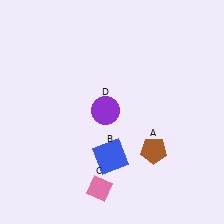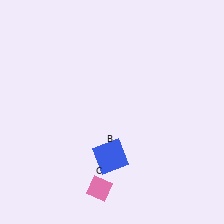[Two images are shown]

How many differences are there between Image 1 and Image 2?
There are 2 differences between the two images.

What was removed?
The brown pentagon (A), the purple circle (D) were removed in Image 2.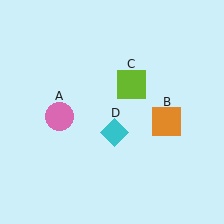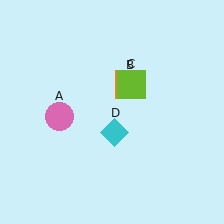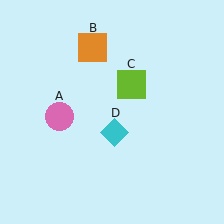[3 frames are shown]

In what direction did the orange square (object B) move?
The orange square (object B) moved up and to the left.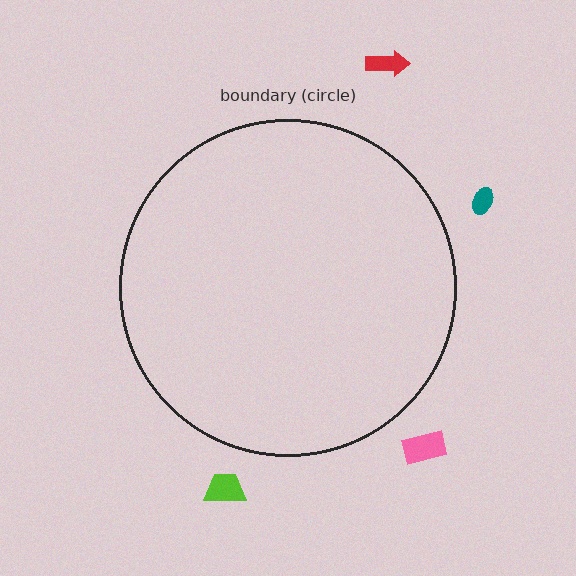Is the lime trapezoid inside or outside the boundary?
Outside.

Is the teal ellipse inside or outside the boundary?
Outside.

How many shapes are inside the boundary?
0 inside, 4 outside.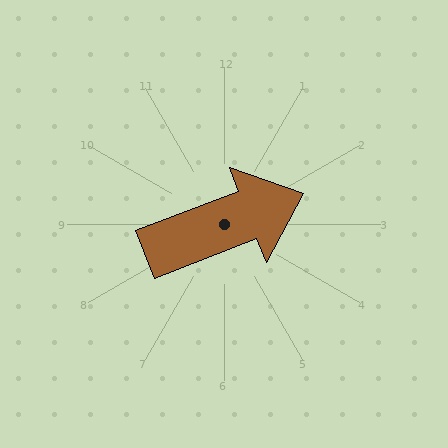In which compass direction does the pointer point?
East.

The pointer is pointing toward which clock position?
Roughly 2 o'clock.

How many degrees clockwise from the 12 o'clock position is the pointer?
Approximately 69 degrees.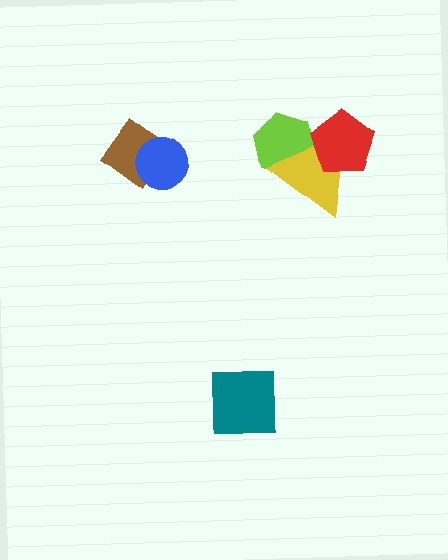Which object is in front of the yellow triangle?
The red pentagon is in front of the yellow triangle.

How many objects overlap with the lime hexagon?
2 objects overlap with the lime hexagon.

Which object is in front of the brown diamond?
The blue circle is in front of the brown diamond.